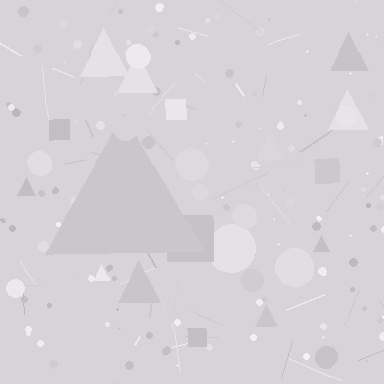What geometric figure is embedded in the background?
A triangle is embedded in the background.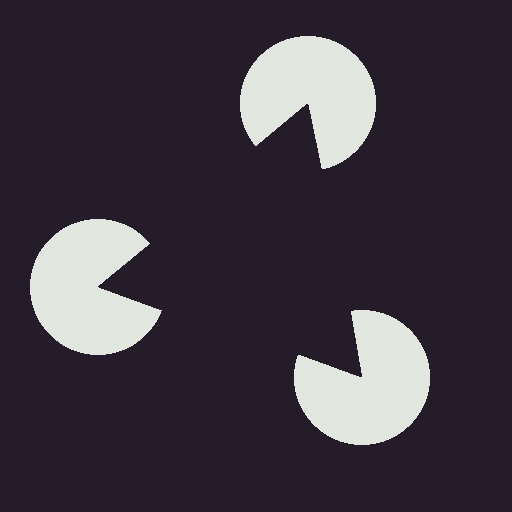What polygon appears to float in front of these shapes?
An illusory triangle — its edges are inferred from the aligned wedge cuts in the pac-man discs, not physically drawn.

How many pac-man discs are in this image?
There are 3 — one at each vertex of the illusory triangle.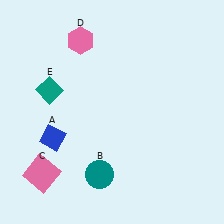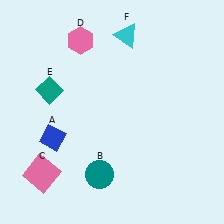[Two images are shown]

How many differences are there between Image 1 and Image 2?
There is 1 difference between the two images.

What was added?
A cyan triangle (F) was added in Image 2.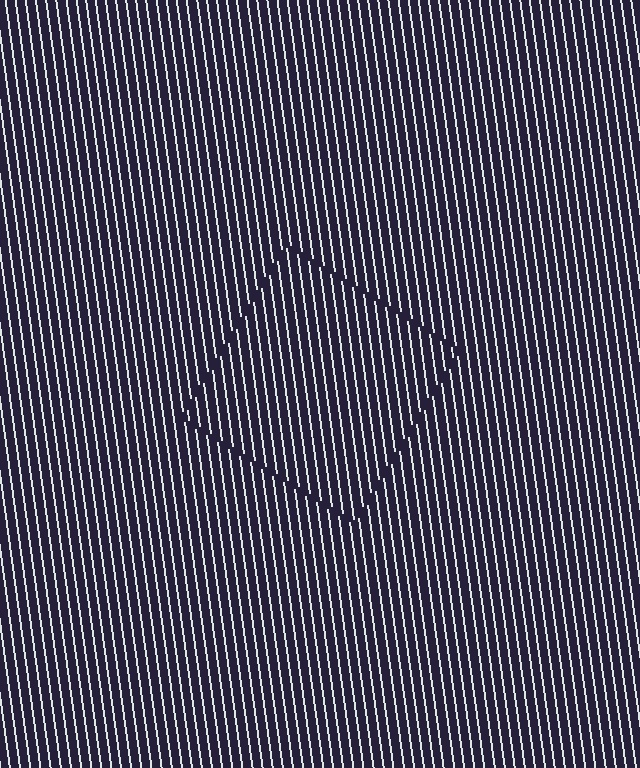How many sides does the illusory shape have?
4 sides — the line-ends trace a square.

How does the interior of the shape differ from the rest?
The interior of the shape contains the same grating, shifted by half a period — the contour is defined by the phase discontinuity where line-ends from the inner and outer gratings abut.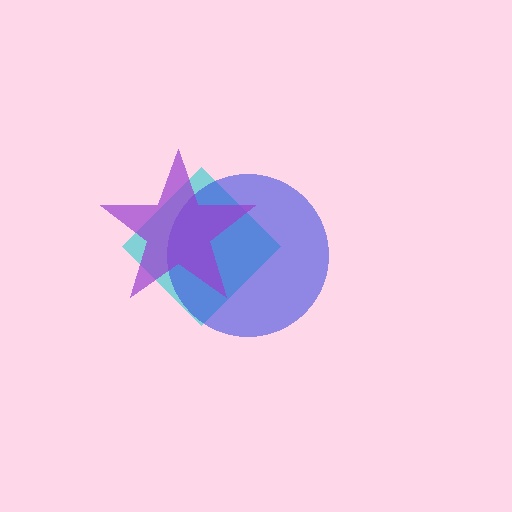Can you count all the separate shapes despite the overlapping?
Yes, there are 3 separate shapes.